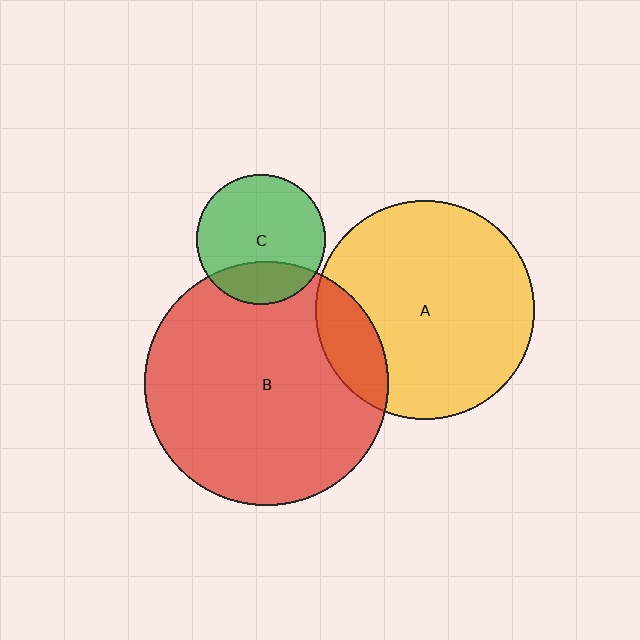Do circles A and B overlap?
Yes.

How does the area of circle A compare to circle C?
Approximately 2.8 times.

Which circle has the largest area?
Circle B (red).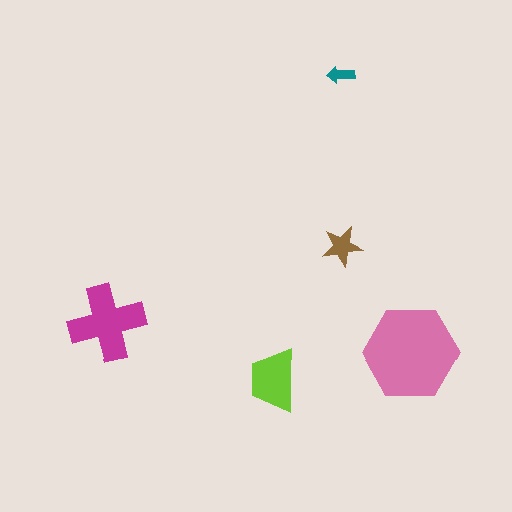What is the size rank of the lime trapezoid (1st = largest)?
3rd.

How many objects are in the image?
There are 5 objects in the image.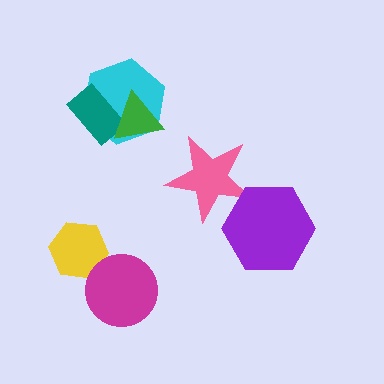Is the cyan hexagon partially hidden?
Yes, it is partially covered by another shape.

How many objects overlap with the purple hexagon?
1 object overlaps with the purple hexagon.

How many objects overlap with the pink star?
1 object overlaps with the pink star.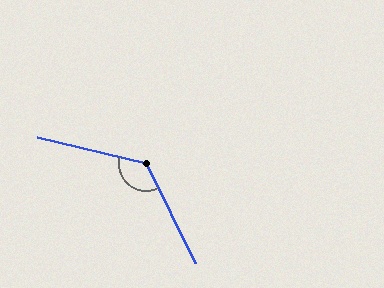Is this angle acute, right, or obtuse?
It is obtuse.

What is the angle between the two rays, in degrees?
Approximately 130 degrees.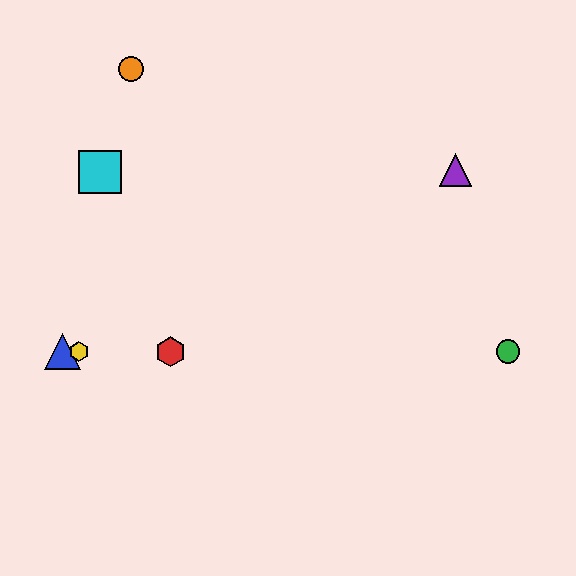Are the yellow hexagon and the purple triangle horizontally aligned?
No, the yellow hexagon is at y≈352 and the purple triangle is at y≈170.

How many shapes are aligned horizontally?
4 shapes (the red hexagon, the blue triangle, the green circle, the yellow hexagon) are aligned horizontally.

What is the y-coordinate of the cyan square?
The cyan square is at y≈172.